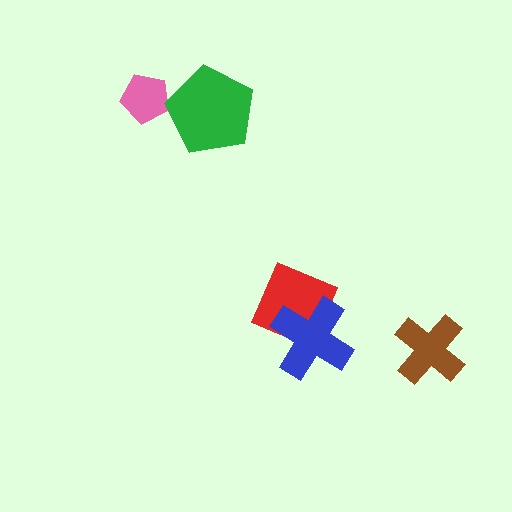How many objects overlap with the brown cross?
0 objects overlap with the brown cross.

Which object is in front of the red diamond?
The blue cross is in front of the red diamond.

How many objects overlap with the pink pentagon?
0 objects overlap with the pink pentagon.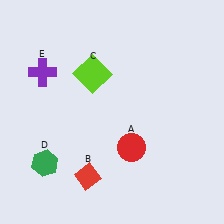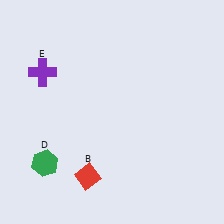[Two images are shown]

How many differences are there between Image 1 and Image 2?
There are 2 differences between the two images.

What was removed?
The red circle (A), the lime square (C) were removed in Image 2.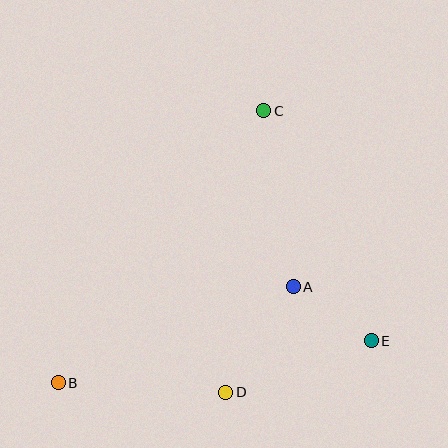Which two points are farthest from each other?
Points B and C are farthest from each other.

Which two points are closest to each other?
Points A and E are closest to each other.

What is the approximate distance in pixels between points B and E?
The distance between B and E is approximately 316 pixels.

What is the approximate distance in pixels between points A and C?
The distance between A and C is approximately 178 pixels.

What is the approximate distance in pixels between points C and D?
The distance between C and D is approximately 284 pixels.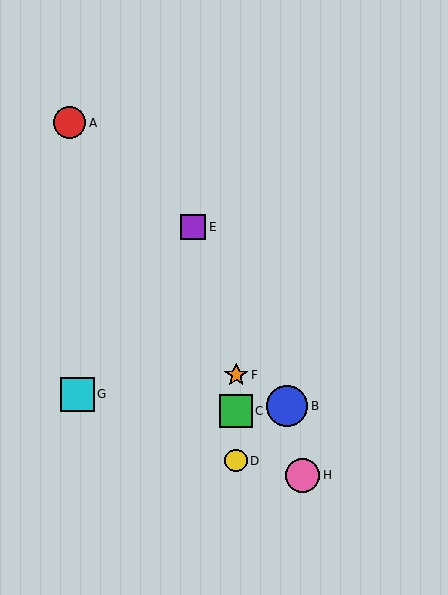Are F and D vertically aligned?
Yes, both are at x≈236.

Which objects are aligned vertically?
Objects C, D, F are aligned vertically.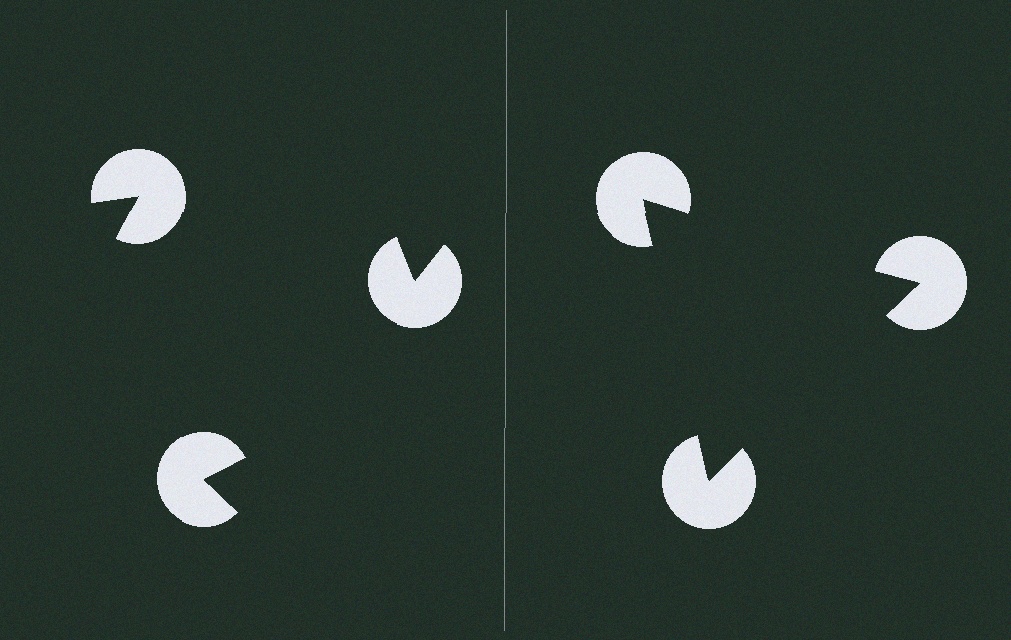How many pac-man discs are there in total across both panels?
6 — 3 on each side.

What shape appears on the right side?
An illusory triangle.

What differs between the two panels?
The pac-man discs are positioned identically on both sides; only the wedge orientations differ. On the right they align to a triangle; on the left they are misaligned.